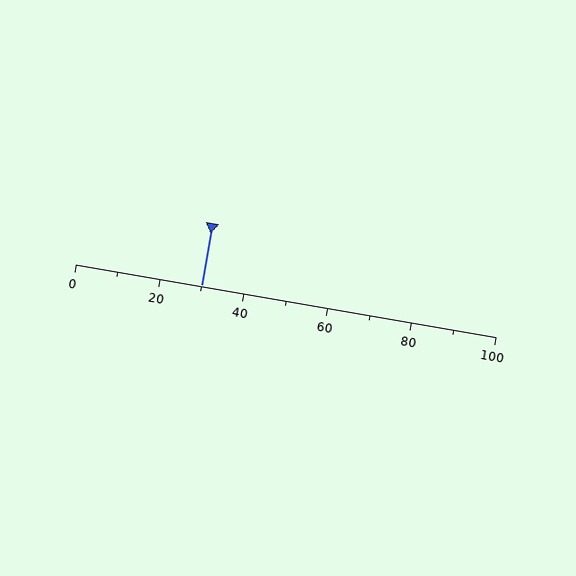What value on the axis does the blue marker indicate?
The marker indicates approximately 30.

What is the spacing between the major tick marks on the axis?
The major ticks are spaced 20 apart.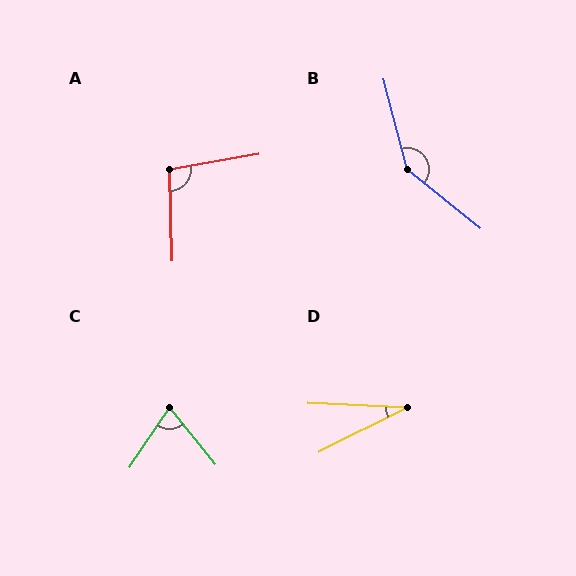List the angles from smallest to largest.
D (29°), C (73°), A (99°), B (144°).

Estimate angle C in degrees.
Approximately 73 degrees.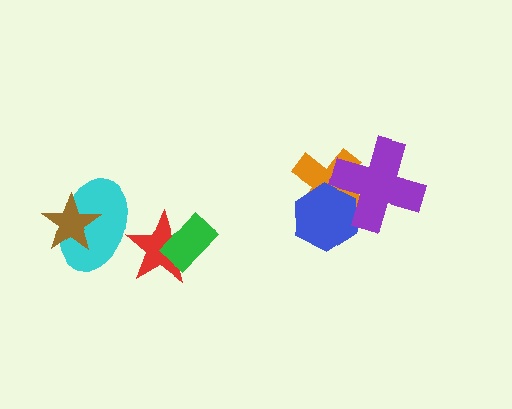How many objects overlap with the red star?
2 objects overlap with the red star.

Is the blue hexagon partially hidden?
Yes, it is partially covered by another shape.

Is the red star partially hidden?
Yes, it is partially covered by another shape.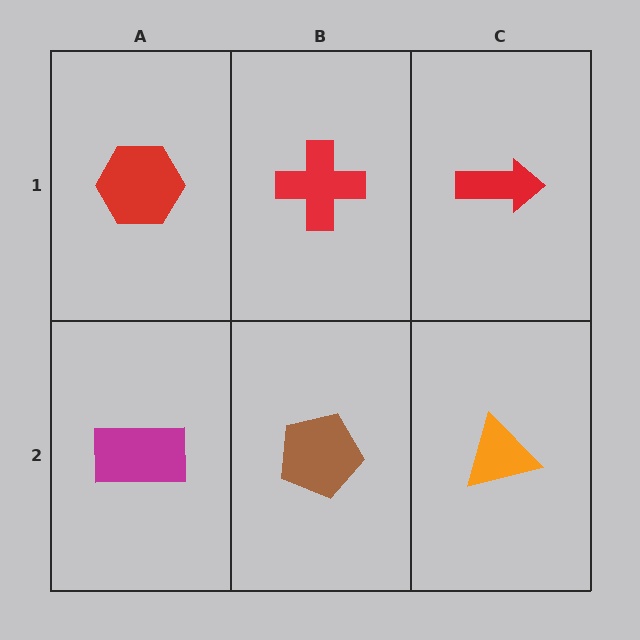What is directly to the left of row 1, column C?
A red cross.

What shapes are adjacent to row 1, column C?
An orange triangle (row 2, column C), a red cross (row 1, column B).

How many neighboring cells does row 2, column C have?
2.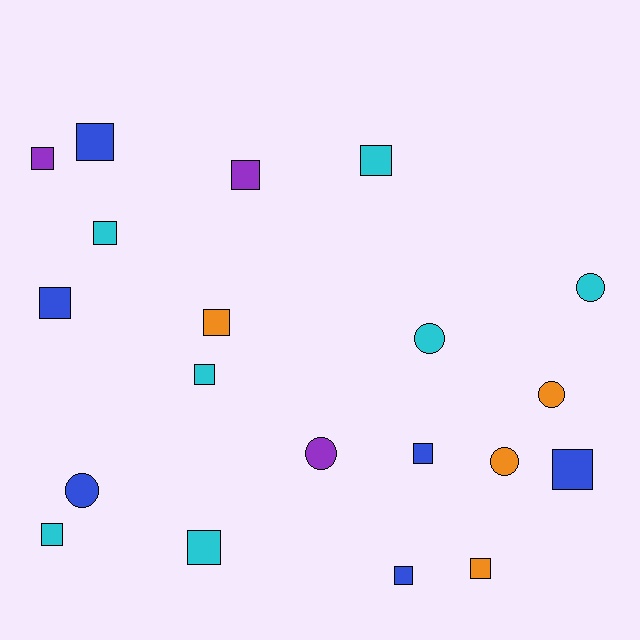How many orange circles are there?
There are 2 orange circles.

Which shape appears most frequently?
Square, with 14 objects.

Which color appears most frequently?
Cyan, with 7 objects.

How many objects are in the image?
There are 20 objects.